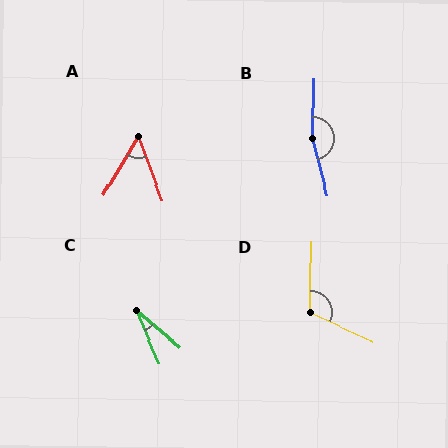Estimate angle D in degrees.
Approximately 114 degrees.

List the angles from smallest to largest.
C (26°), A (51°), D (114°), B (165°).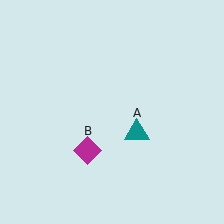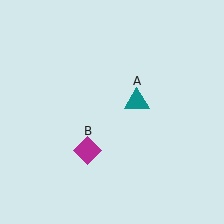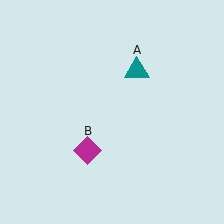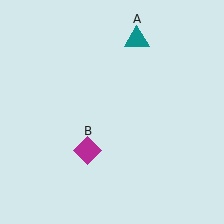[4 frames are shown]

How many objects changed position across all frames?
1 object changed position: teal triangle (object A).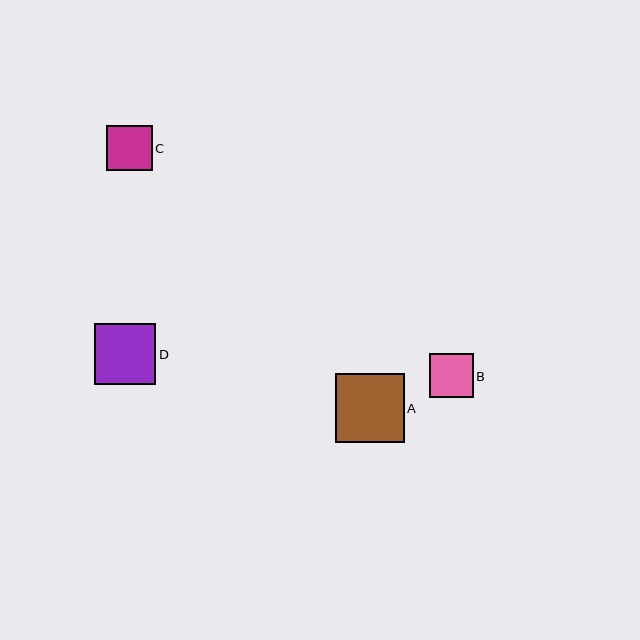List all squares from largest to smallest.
From largest to smallest: A, D, C, B.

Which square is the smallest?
Square B is the smallest with a size of approximately 44 pixels.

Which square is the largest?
Square A is the largest with a size of approximately 69 pixels.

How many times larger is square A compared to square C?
Square A is approximately 1.5 times the size of square C.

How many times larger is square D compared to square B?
Square D is approximately 1.4 times the size of square B.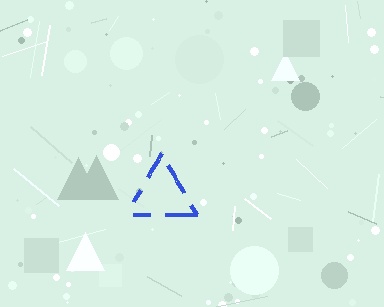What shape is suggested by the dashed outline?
The dashed outline suggests a triangle.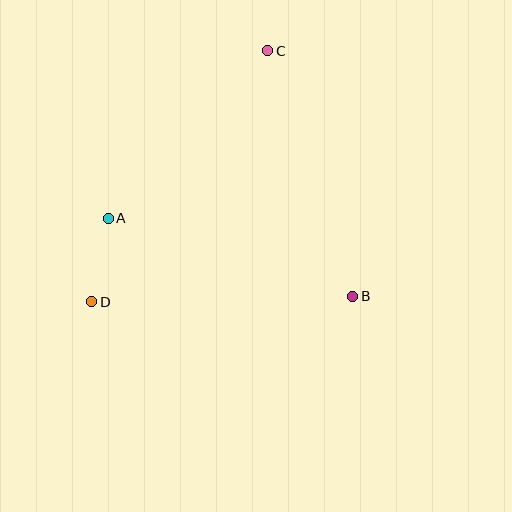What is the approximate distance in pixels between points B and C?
The distance between B and C is approximately 260 pixels.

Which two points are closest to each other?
Points A and D are closest to each other.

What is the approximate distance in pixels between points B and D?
The distance between B and D is approximately 261 pixels.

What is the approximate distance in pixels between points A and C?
The distance between A and C is approximately 232 pixels.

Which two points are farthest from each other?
Points C and D are farthest from each other.